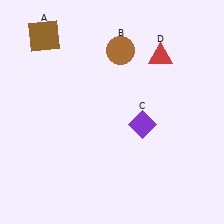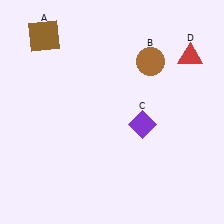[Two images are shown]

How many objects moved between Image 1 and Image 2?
2 objects moved between the two images.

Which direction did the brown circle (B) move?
The brown circle (B) moved right.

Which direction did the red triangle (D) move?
The red triangle (D) moved right.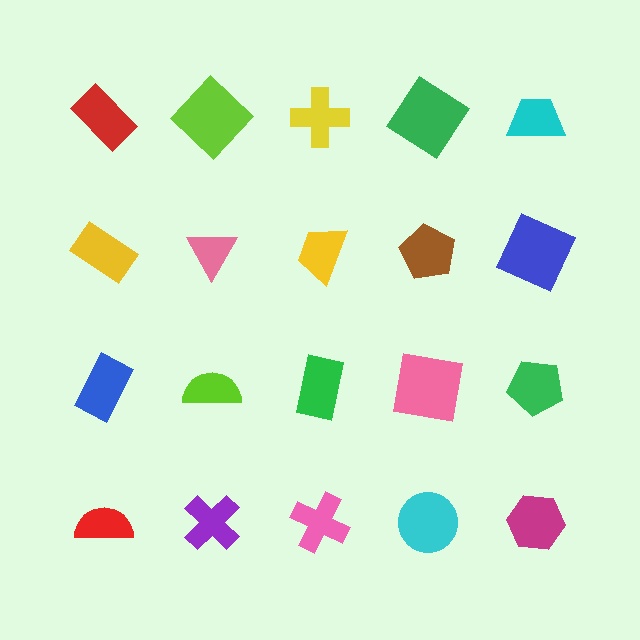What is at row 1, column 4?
A green diamond.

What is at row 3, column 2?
A lime semicircle.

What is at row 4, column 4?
A cyan circle.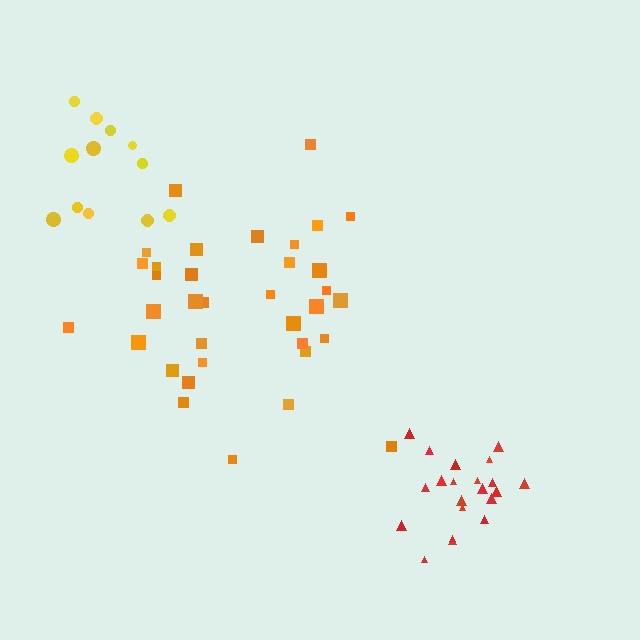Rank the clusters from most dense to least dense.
red, yellow, orange.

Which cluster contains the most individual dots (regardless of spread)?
Orange (35).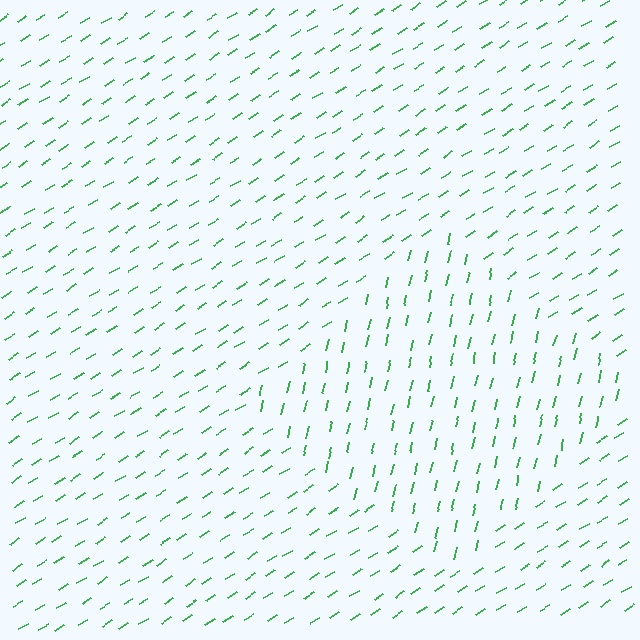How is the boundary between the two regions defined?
The boundary is defined purely by a change in line orientation (approximately 45 degrees difference). All lines are the same color and thickness.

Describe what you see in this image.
The image is filled with small green line segments. A diamond region in the image has lines oriented differently from the surrounding lines, creating a visible texture boundary.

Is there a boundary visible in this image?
Yes, there is a texture boundary formed by a change in line orientation.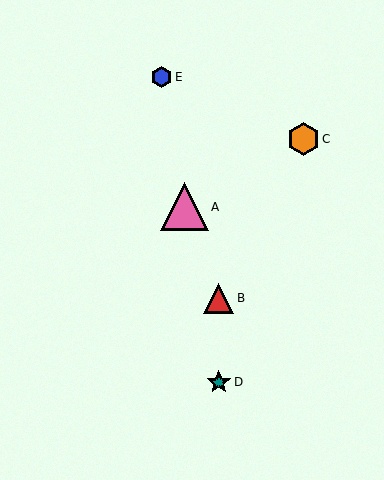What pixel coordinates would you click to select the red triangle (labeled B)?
Click at (219, 298) to select the red triangle B.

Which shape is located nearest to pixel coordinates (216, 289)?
The red triangle (labeled B) at (219, 298) is nearest to that location.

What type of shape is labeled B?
Shape B is a red triangle.